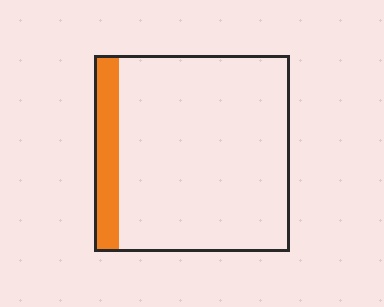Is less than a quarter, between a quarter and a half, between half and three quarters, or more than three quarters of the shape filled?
Less than a quarter.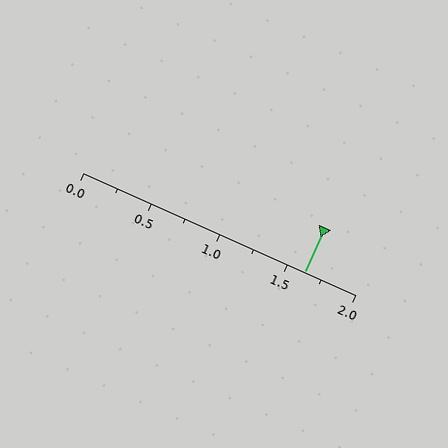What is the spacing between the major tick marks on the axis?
The major ticks are spaced 0.5 apart.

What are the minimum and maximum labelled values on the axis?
The axis runs from 0.0 to 2.0.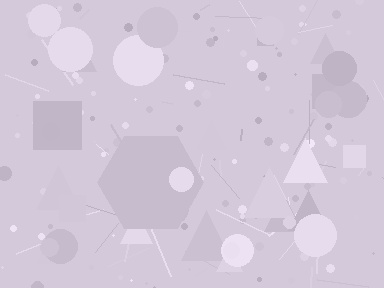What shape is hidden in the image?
A hexagon is hidden in the image.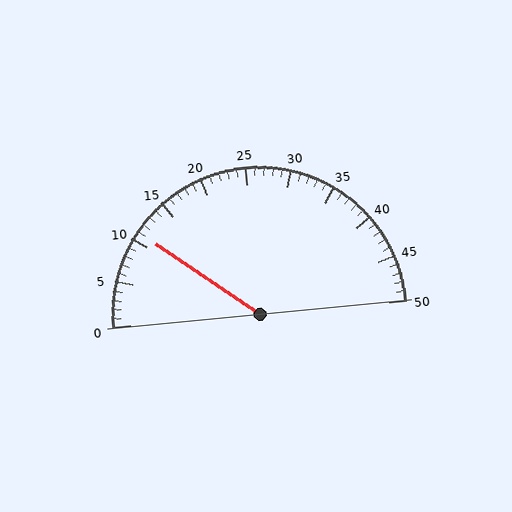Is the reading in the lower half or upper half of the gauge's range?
The reading is in the lower half of the range (0 to 50).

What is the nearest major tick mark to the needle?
The nearest major tick mark is 10.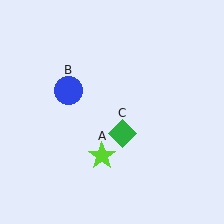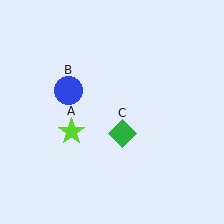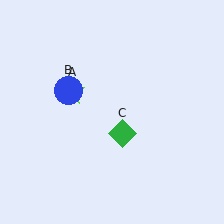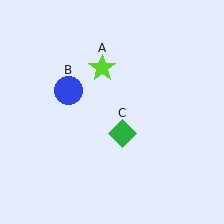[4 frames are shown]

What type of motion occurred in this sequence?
The lime star (object A) rotated clockwise around the center of the scene.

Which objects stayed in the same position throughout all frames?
Blue circle (object B) and green diamond (object C) remained stationary.